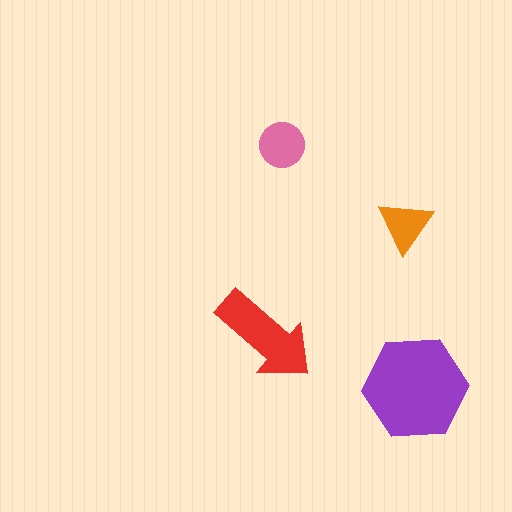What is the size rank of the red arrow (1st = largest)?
2nd.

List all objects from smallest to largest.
The orange triangle, the pink circle, the red arrow, the purple hexagon.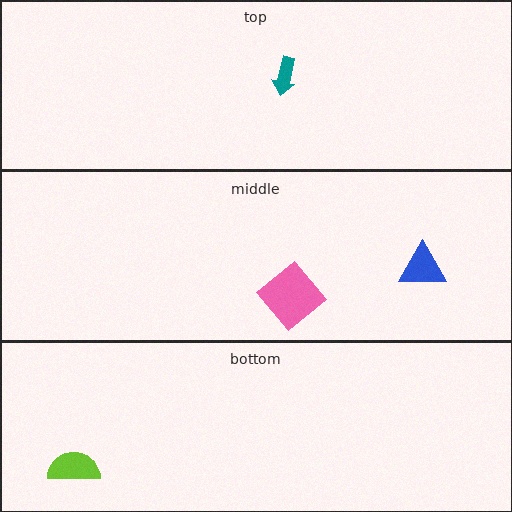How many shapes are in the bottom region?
1.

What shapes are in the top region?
The teal arrow.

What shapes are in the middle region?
The pink diamond, the blue triangle.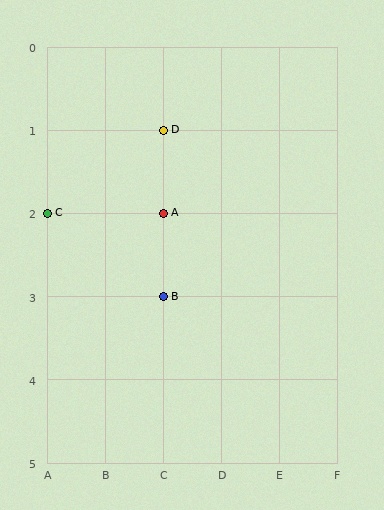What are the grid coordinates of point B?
Point B is at grid coordinates (C, 3).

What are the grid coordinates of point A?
Point A is at grid coordinates (C, 2).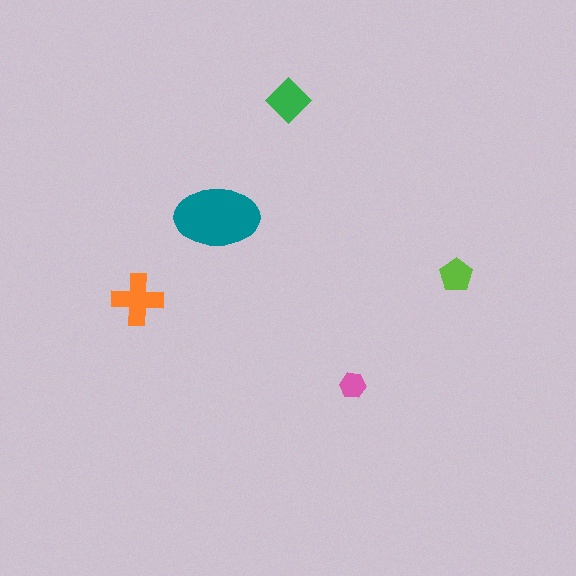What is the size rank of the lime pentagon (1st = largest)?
4th.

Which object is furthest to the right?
The lime pentagon is rightmost.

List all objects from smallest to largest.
The pink hexagon, the lime pentagon, the green diamond, the orange cross, the teal ellipse.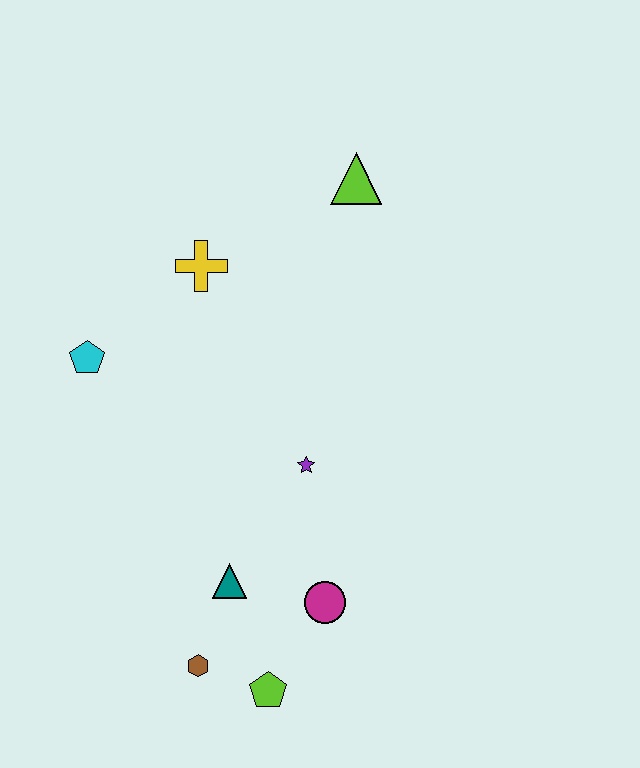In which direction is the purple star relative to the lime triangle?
The purple star is below the lime triangle.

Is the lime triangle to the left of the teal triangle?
No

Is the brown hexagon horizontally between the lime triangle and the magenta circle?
No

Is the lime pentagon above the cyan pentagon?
No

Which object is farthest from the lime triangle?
The lime pentagon is farthest from the lime triangle.